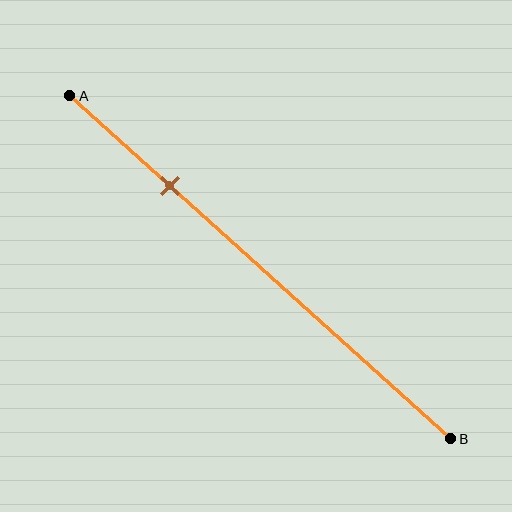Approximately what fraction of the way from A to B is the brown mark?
The brown mark is approximately 25% of the way from A to B.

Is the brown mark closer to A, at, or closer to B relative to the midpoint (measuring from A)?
The brown mark is closer to point A than the midpoint of segment AB.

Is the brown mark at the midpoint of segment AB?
No, the mark is at about 25% from A, not at the 50% midpoint.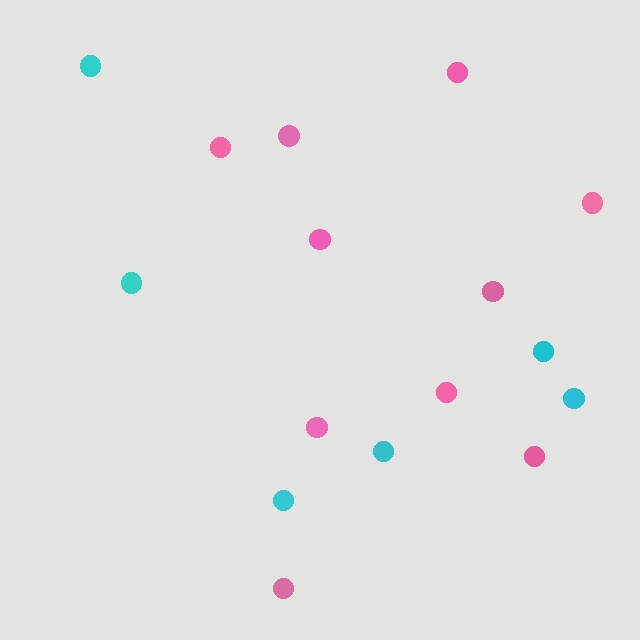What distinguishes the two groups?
There are 2 groups: one group of cyan circles (6) and one group of pink circles (10).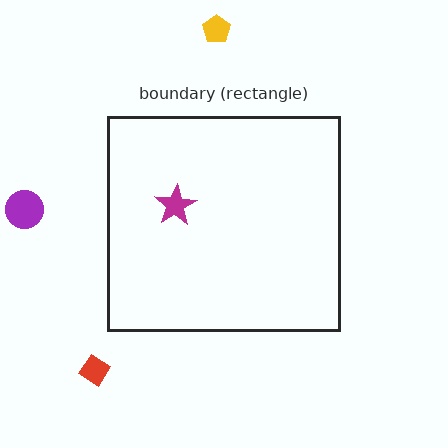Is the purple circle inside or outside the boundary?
Outside.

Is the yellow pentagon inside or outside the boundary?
Outside.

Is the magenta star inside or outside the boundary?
Inside.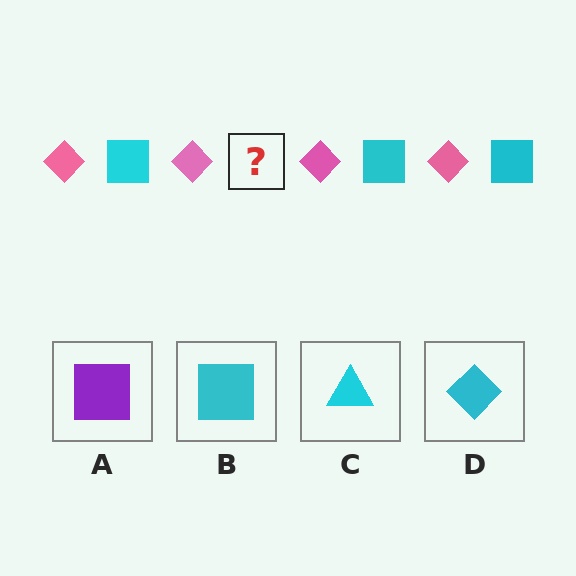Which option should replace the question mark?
Option B.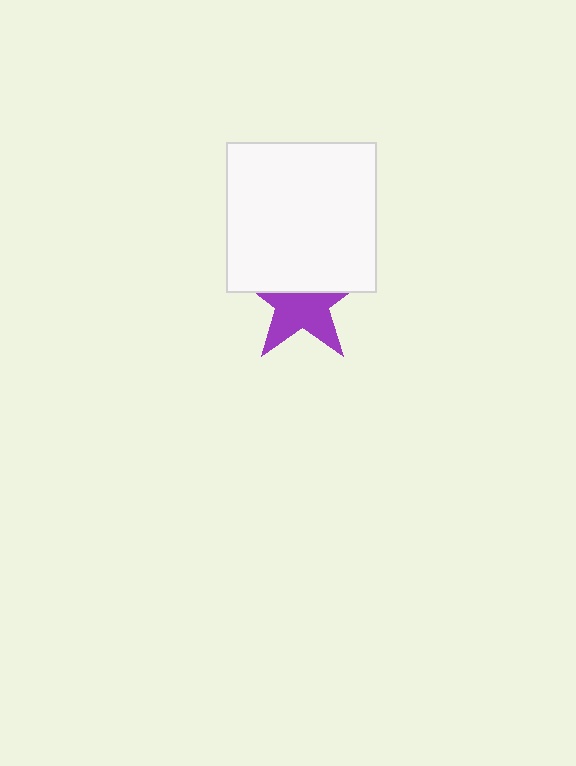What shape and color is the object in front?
The object in front is a white square.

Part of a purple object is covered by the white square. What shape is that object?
It is a star.